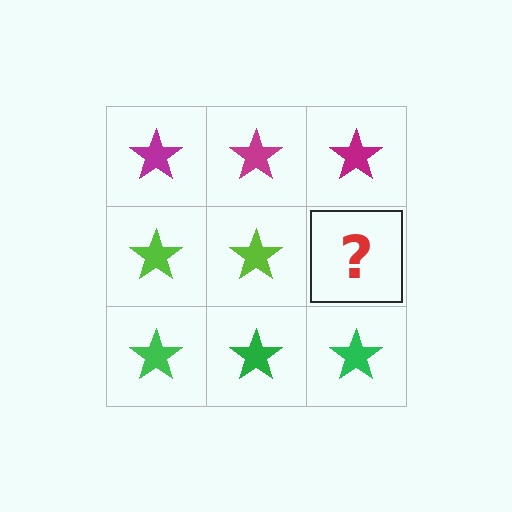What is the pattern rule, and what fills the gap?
The rule is that each row has a consistent color. The gap should be filled with a lime star.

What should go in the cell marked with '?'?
The missing cell should contain a lime star.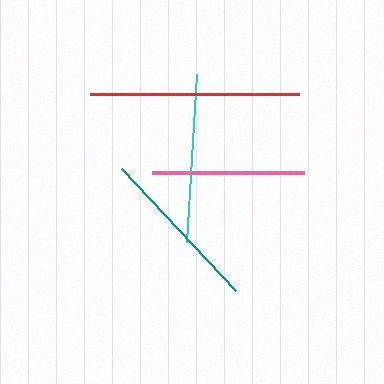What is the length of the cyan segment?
The cyan segment is approximately 168 pixels long.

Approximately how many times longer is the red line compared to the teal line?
The red line is approximately 1.3 times the length of the teal line.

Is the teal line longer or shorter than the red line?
The red line is longer than the teal line.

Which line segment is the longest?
The red line is the longest at approximately 209 pixels.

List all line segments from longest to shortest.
From longest to shortest: red, cyan, teal, pink.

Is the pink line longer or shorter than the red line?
The red line is longer than the pink line.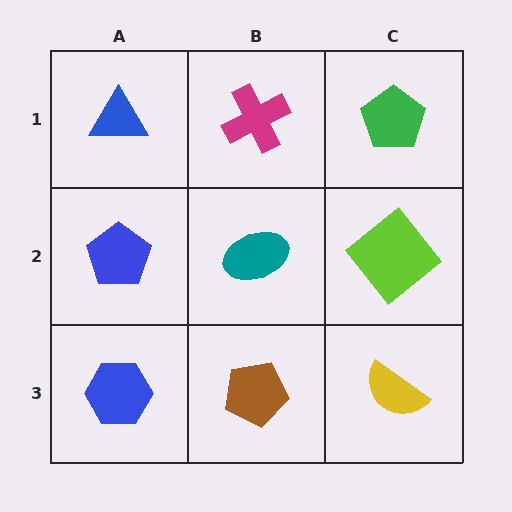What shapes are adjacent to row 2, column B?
A magenta cross (row 1, column B), a brown pentagon (row 3, column B), a blue pentagon (row 2, column A), a lime diamond (row 2, column C).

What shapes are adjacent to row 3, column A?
A blue pentagon (row 2, column A), a brown pentagon (row 3, column B).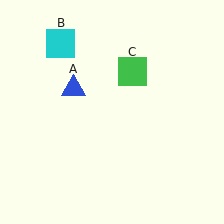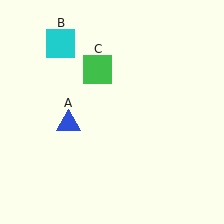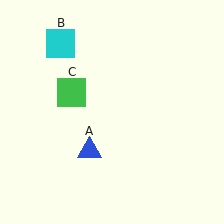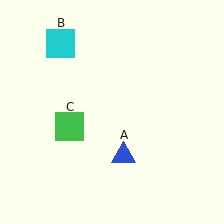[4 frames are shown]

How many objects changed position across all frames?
2 objects changed position: blue triangle (object A), green square (object C).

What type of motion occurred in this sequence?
The blue triangle (object A), green square (object C) rotated counterclockwise around the center of the scene.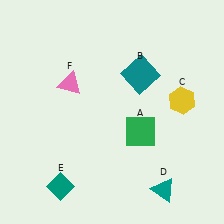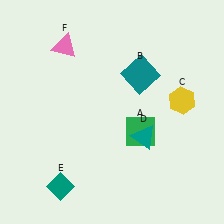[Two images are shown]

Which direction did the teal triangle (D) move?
The teal triangle (D) moved up.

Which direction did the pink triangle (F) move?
The pink triangle (F) moved up.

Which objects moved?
The objects that moved are: the teal triangle (D), the pink triangle (F).